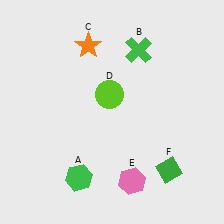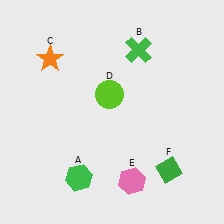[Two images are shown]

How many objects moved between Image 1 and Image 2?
1 object moved between the two images.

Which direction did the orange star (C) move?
The orange star (C) moved left.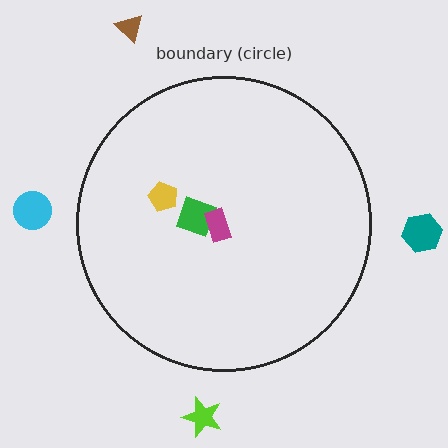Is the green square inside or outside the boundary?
Inside.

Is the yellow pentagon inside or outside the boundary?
Inside.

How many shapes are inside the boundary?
3 inside, 4 outside.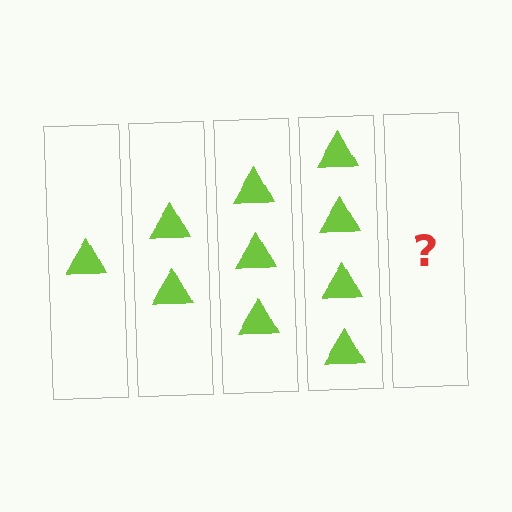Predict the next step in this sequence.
The next step is 5 triangles.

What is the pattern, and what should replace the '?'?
The pattern is that each step adds one more triangle. The '?' should be 5 triangles.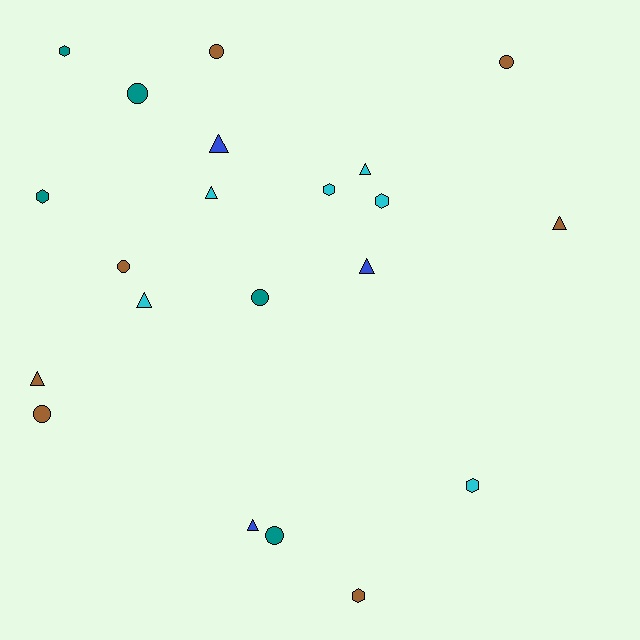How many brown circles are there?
There are 4 brown circles.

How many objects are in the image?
There are 21 objects.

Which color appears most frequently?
Brown, with 7 objects.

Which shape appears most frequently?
Triangle, with 8 objects.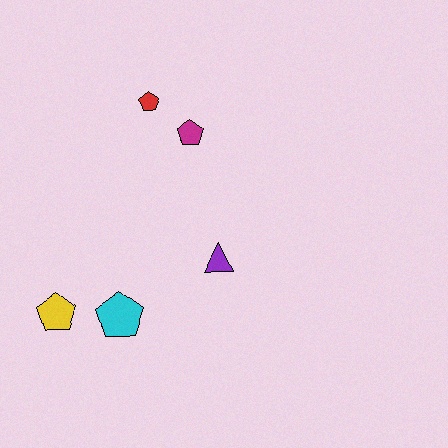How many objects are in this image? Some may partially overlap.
There are 5 objects.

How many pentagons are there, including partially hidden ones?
There are 4 pentagons.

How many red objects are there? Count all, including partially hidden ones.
There is 1 red object.